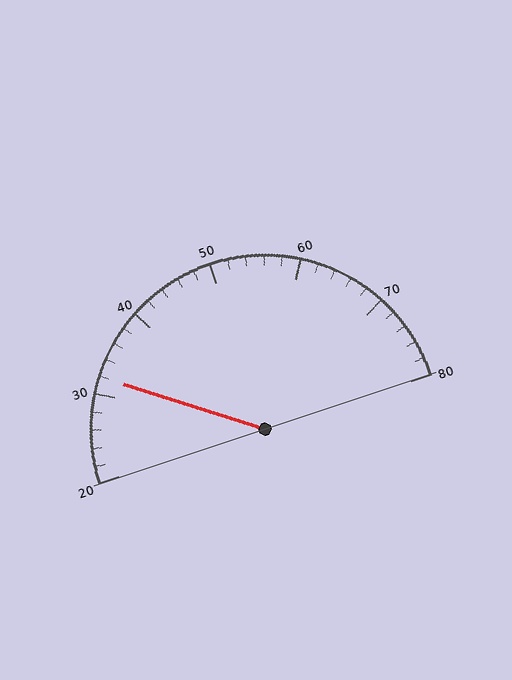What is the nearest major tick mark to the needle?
The nearest major tick mark is 30.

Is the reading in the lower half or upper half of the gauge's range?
The reading is in the lower half of the range (20 to 80).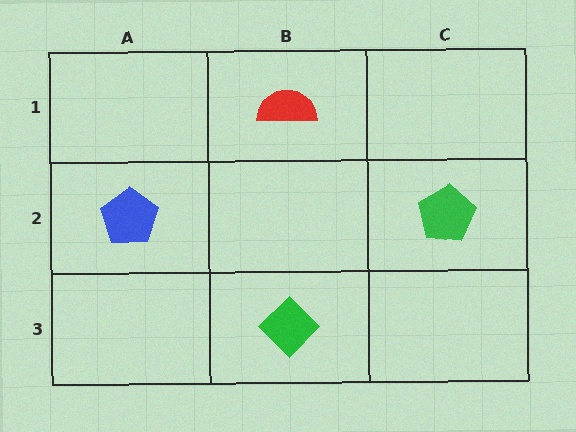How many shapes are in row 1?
1 shape.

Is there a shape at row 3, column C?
No, that cell is empty.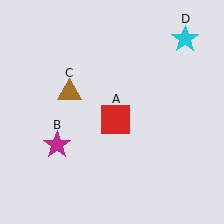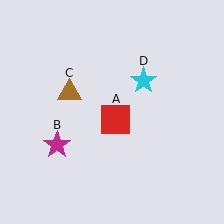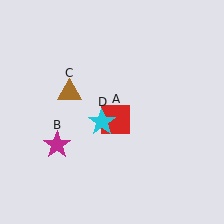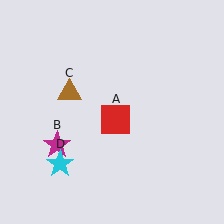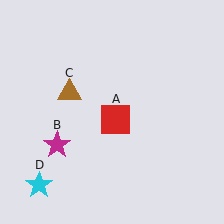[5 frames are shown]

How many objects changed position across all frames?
1 object changed position: cyan star (object D).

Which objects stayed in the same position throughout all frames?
Red square (object A) and magenta star (object B) and brown triangle (object C) remained stationary.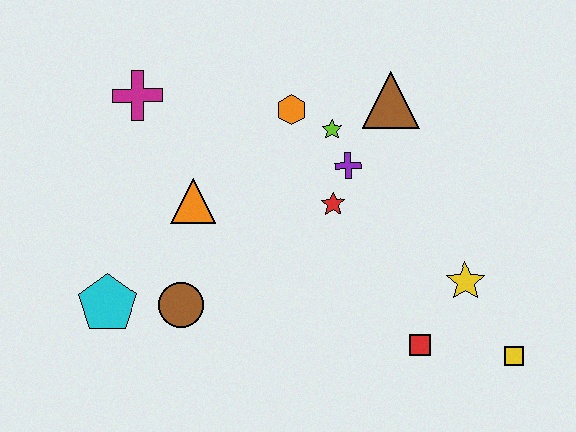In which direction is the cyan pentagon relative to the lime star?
The cyan pentagon is to the left of the lime star.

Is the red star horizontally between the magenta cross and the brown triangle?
Yes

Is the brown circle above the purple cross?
No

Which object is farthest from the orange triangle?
The yellow square is farthest from the orange triangle.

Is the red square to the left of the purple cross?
No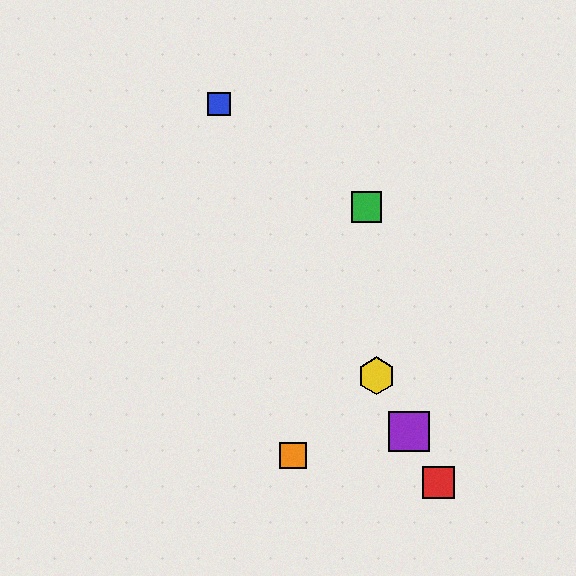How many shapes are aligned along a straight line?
4 shapes (the red square, the blue square, the yellow hexagon, the purple square) are aligned along a straight line.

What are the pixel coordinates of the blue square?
The blue square is at (219, 104).